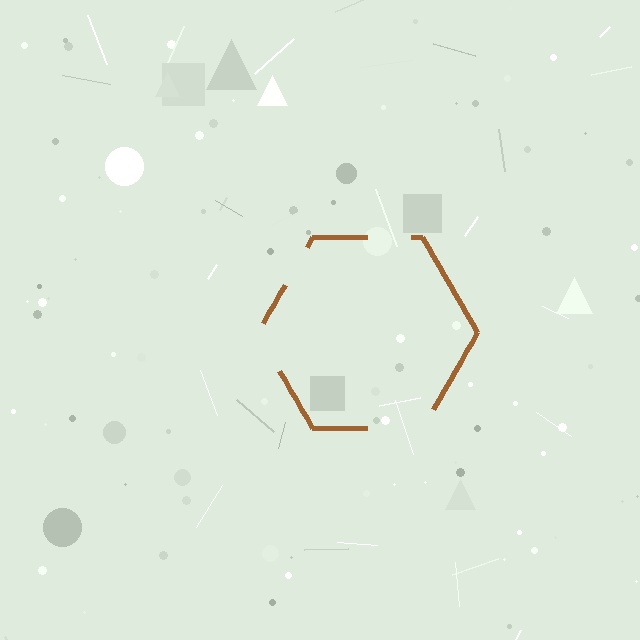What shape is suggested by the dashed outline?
The dashed outline suggests a hexagon.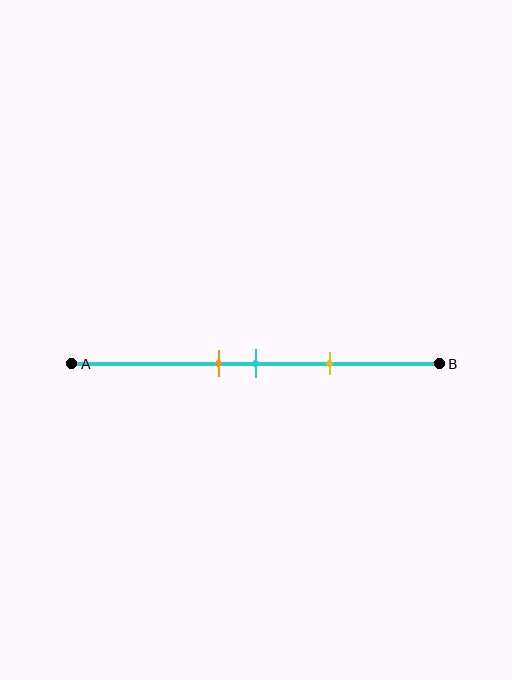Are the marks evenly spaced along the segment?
Yes, the marks are approximately evenly spaced.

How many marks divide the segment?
There are 3 marks dividing the segment.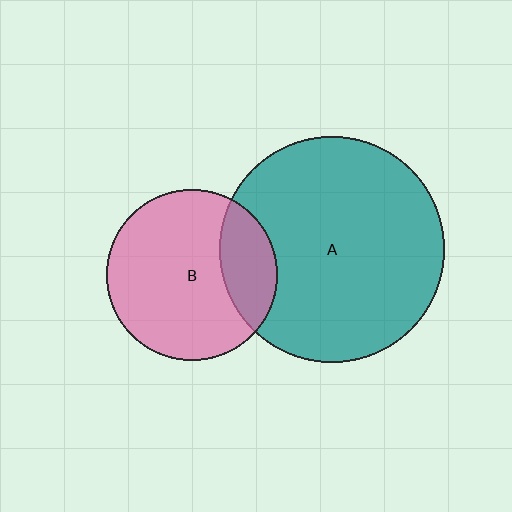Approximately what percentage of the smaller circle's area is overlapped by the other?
Approximately 25%.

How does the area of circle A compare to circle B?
Approximately 1.7 times.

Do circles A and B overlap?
Yes.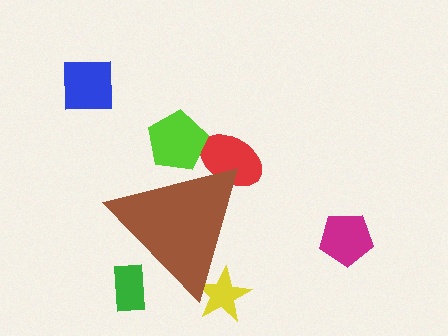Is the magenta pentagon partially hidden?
No, the magenta pentagon is fully visible.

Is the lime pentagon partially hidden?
Yes, the lime pentagon is partially hidden behind the brown triangle.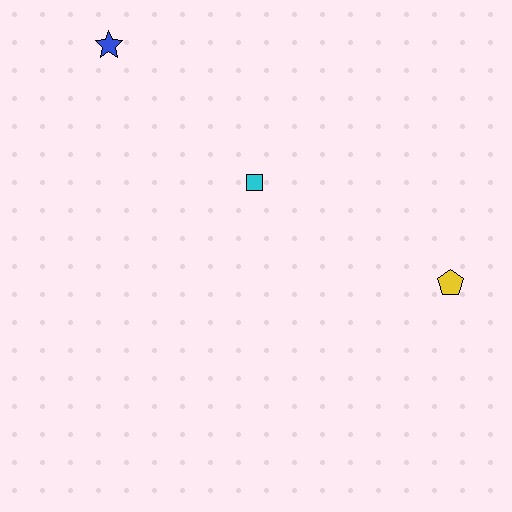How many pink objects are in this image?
There are no pink objects.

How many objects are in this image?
There are 3 objects.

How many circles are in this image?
There are no circles.